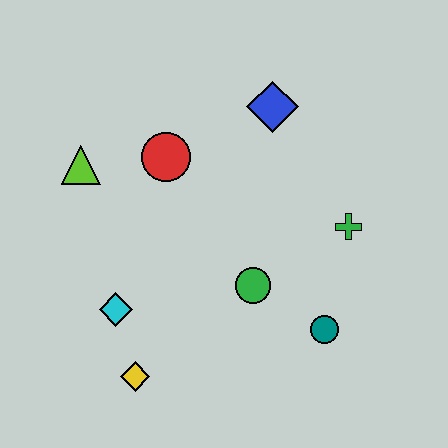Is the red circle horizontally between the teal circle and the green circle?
No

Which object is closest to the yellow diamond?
The cyan diamond is closest to the yellow diamond.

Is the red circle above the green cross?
Yes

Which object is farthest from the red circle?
The teal circle is farthest from the red circle.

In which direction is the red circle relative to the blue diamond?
The red circle is to the left of the blue diamond.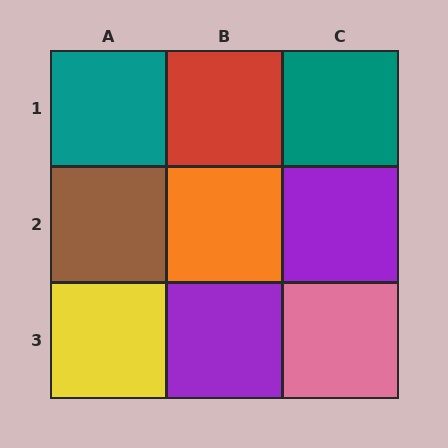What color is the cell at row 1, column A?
Teal.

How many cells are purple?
2 cells are purple.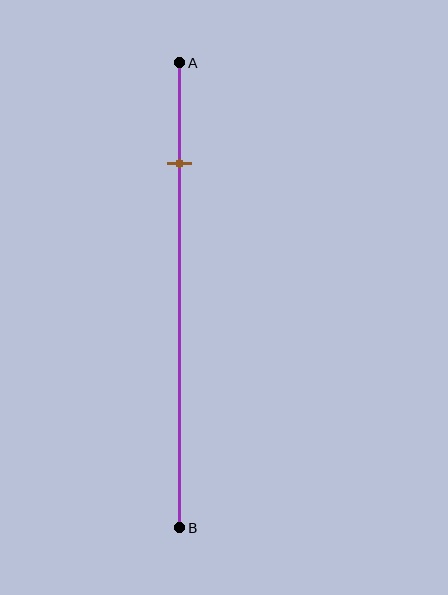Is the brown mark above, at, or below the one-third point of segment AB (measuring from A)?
The brown mark is above the one-third point of segment AB.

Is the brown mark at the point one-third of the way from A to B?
No, the mark is at about 20% from A, not at the 33% one-third point.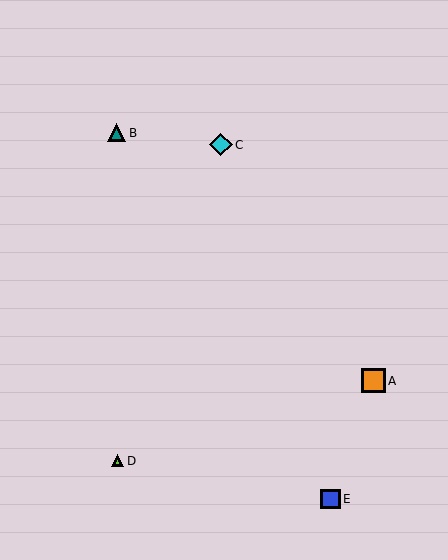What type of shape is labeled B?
Shape B is a teal triangle.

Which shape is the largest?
The orange square (labeled A) is the largest.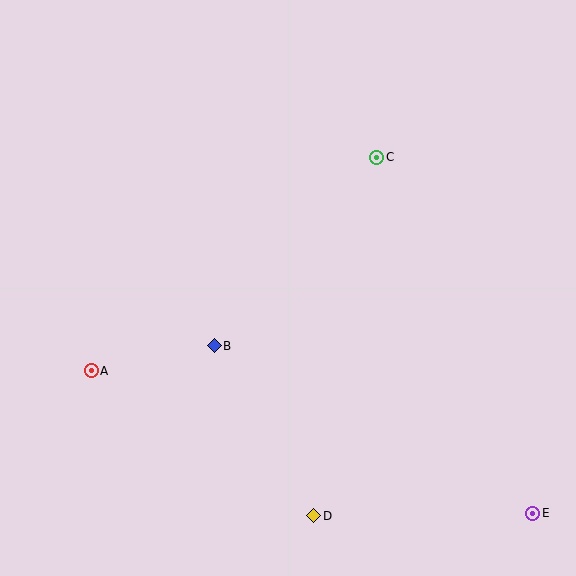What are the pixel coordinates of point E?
Point E is at (533, 513).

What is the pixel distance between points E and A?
The distance between E and A is 464 pixels.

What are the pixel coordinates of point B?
Point B is at (214, 346).